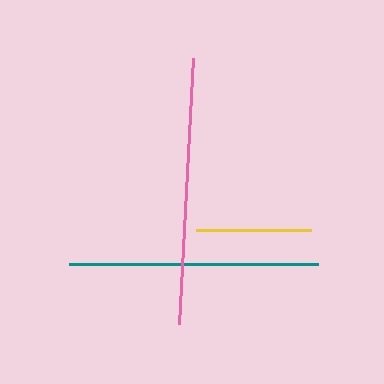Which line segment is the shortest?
The yellow line is the shortest at approximately 115 pixels.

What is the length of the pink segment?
The pink segment is approximately 267 pixels long.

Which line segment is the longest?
The pink line is the longest at approximately 267 pixels.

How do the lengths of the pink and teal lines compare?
The pink and teal lines are approximately the same length.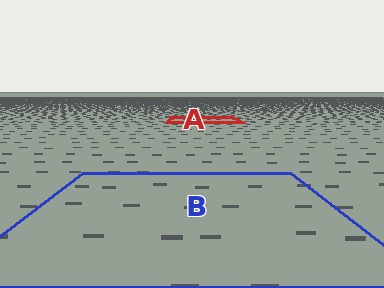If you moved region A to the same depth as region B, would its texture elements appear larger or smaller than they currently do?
They would appear larger. At a closer depth, the same texture elements are projected at a bigger on-screen size.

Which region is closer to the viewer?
Region B is closer. The texture elements there are larger and more spread out.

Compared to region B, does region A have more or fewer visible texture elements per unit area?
Region A has more texture elements per unit area — they are packed more densely because it is farther away.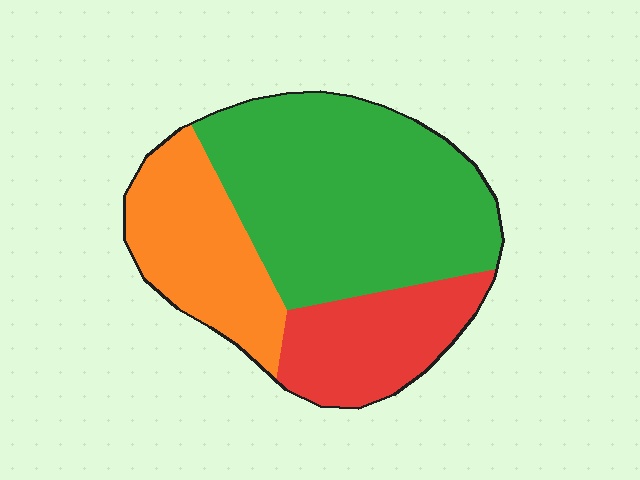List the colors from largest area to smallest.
From largest to smallest: green, orange, red.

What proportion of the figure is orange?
Orange takes up less than a quarter of the figure.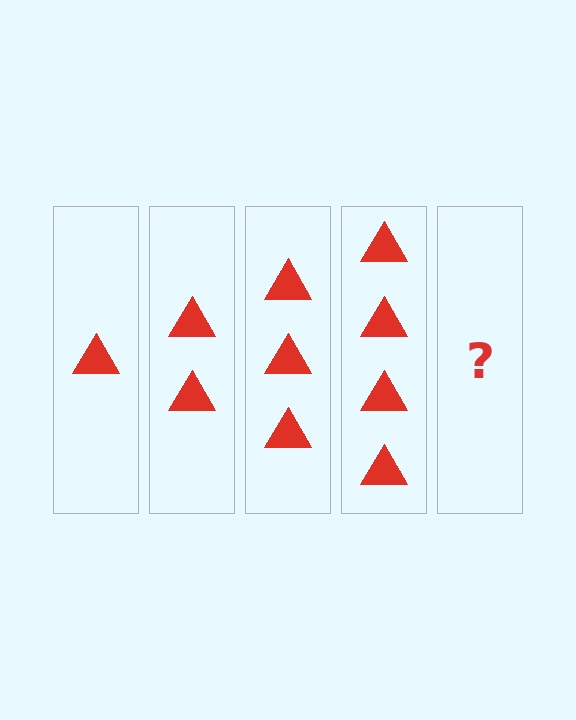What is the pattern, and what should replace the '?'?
The pattern is that each step adds one more triangle. The '?' should be 5 triangles.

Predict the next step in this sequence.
The next step is 5 triangles.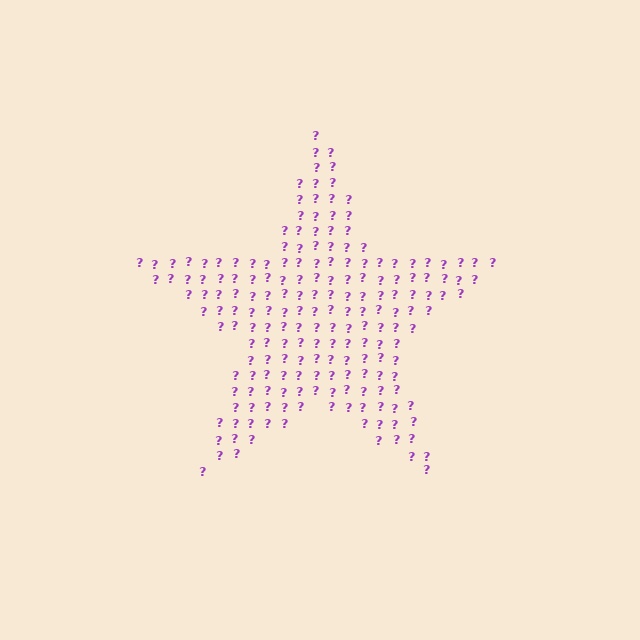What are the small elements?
The small elements are question marks.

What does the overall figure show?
The overall figure shows a star.